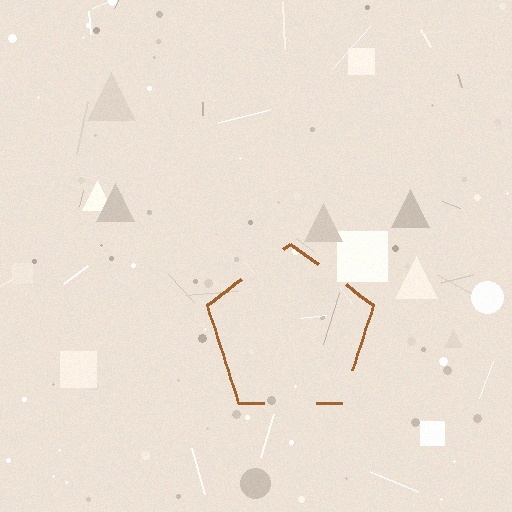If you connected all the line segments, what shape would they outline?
They would outline a pentagon.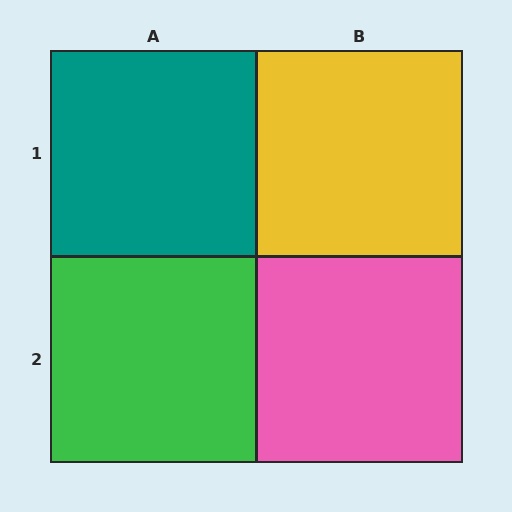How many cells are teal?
1 cell is teal.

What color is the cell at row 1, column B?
Yellow.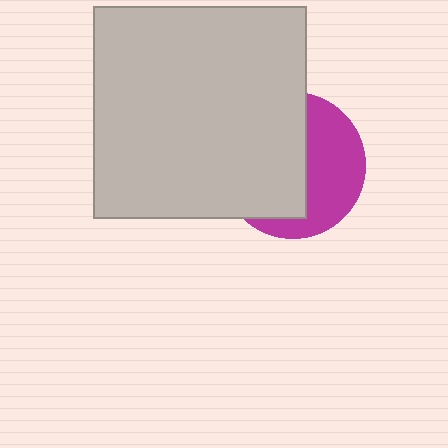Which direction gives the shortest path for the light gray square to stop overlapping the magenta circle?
Moving left gives the shortest separation.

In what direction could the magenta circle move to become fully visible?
The magenta circle could move right. That would shift it out from behind the light gray square entirely.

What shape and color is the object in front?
The object in front is a light gray square.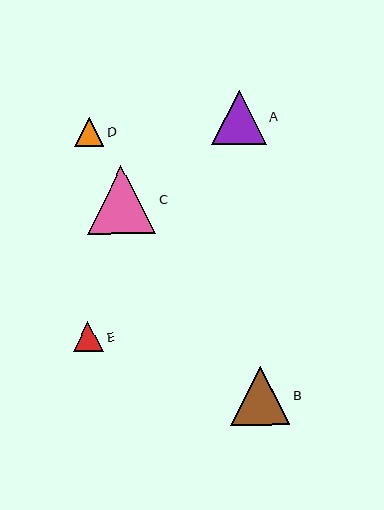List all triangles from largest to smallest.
From largest to smallest: C, B, A, E, D.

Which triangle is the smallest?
Triangle D is the smallest with a size of approximately 29 pixels.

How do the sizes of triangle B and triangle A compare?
Triangle B and triangle A are approximately the same size.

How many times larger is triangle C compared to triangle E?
Triangle C is approximately 2.3 times the size of triangle E.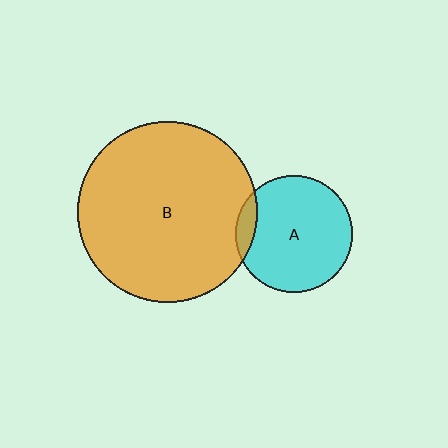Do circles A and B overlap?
Yes.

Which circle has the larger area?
Circle B (orange).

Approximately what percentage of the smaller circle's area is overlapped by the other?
Approximately 10%.